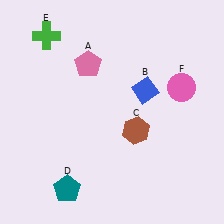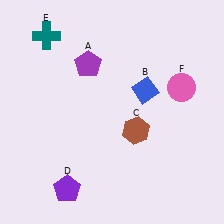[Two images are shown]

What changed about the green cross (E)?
In Image 1, E is green. In Image 2, it changed to teal.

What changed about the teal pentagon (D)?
In Image 1, D is teal. In Image 2, it changed to purple.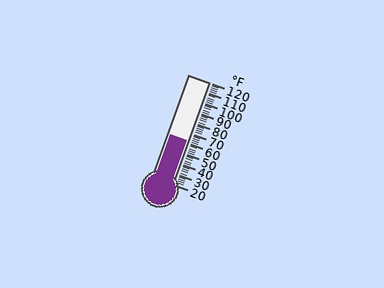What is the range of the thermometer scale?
The thermometer scale ranges from 20°F to 120°F.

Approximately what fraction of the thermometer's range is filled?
The thermometer is filled to approximately 40% of its range.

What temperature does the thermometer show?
The thermometer shows approximately 62°F.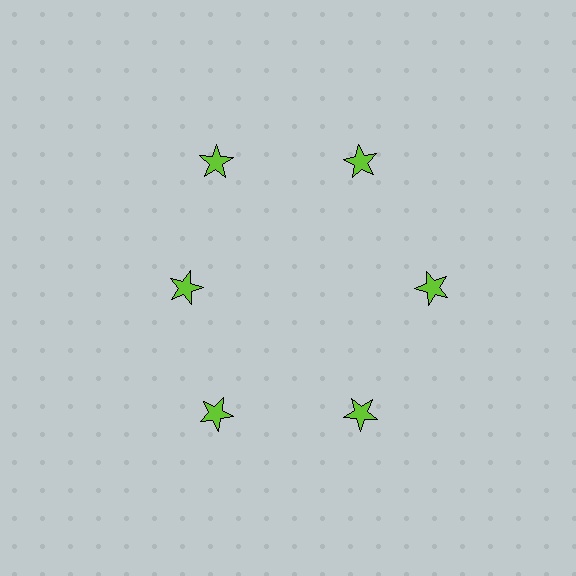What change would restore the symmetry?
The symmetry would be restored by moving it outward, back onto the ring so that all 6 stars sit at equal angles and equal distance from the center.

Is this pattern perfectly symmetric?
No. The 6 lime stars are arranged in a ring, but one element near the 9 o'clock position is pulled inward toward the center, breaking the 6-fold rotational symmetry.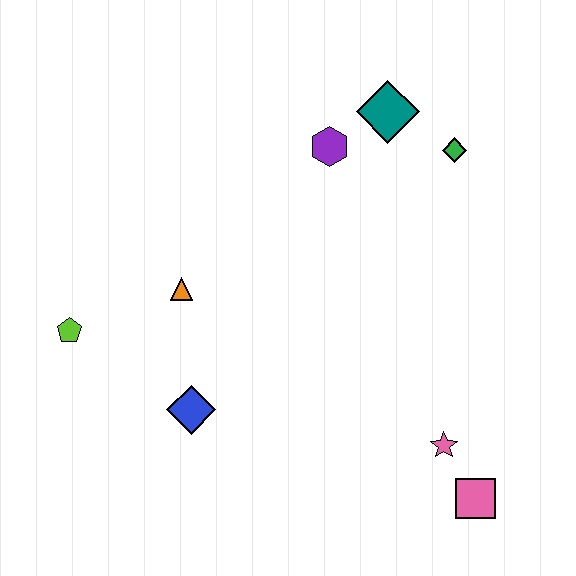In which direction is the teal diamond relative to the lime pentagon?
The teal diamond is to the right of the lime pentagon.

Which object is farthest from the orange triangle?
The pink square is farthest from the orange triangle.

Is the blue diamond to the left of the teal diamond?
Yes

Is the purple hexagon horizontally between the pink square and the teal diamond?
No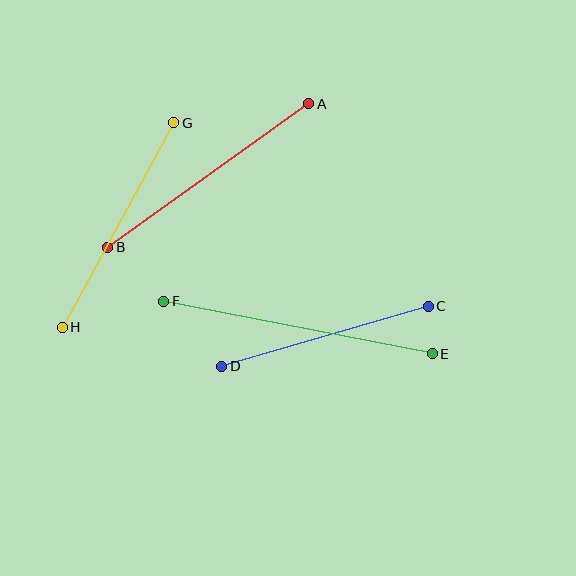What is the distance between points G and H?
The distance is approximately 233 pixels.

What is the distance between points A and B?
The distance is approximately 247 pixels.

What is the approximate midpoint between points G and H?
The midpoint is at approximately (118, 225) pixels.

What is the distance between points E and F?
The distance is approximately 274 pixels.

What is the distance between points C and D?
The distance is approximately 215 pixels.